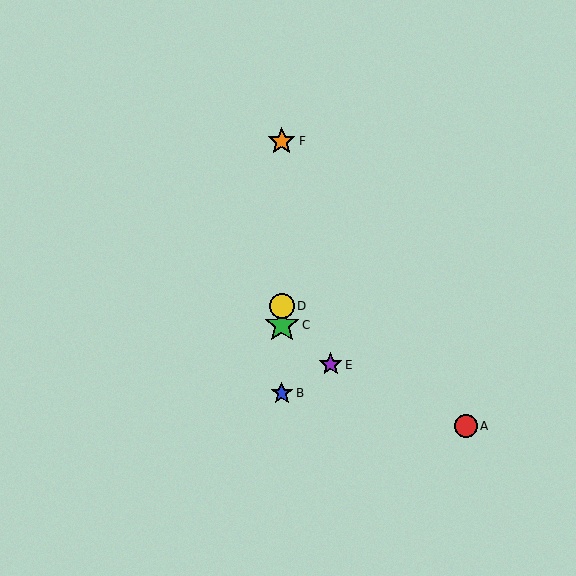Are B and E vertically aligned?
No, B is at x≈282 and E is at x≈331.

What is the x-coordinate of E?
Object E is at x≈331.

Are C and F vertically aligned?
Yes, both are at x≈282.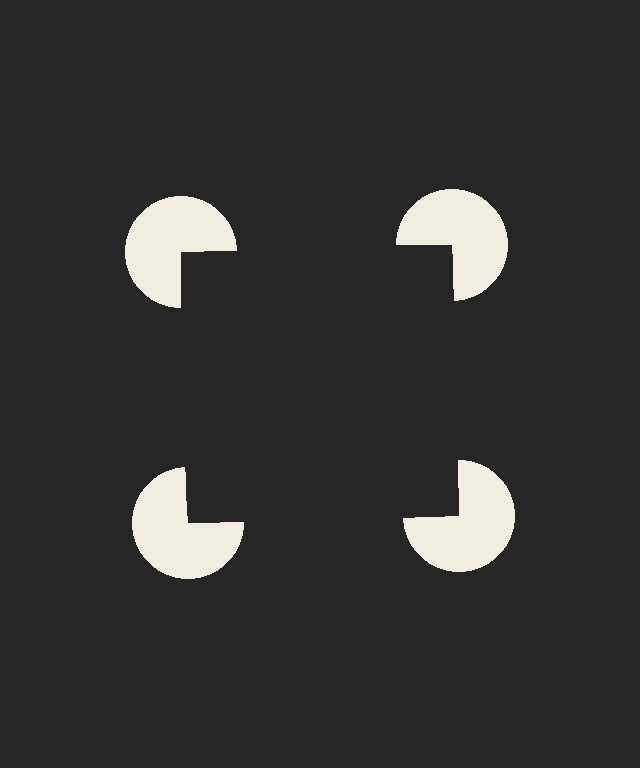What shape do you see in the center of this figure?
An illusory square — its edges are inferred from the aligned wedge cuts in the pac-man discs, not physically drawn.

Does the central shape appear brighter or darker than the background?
It typically appears slightly darker than the background, even though no actual brightness change is drawn.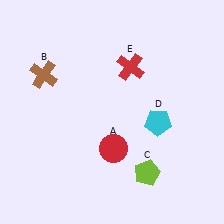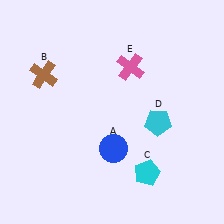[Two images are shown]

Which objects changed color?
A changed from red to blue. C changed from lime to cyan. E changed from red to pink.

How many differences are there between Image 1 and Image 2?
There are 3 differences between the two images.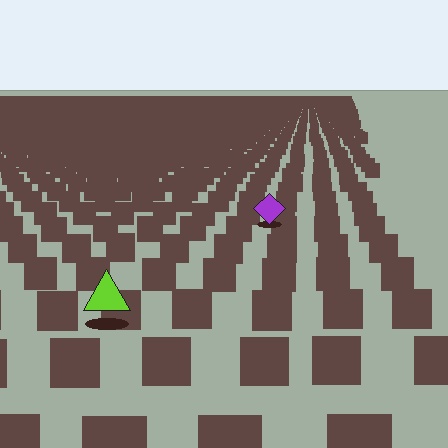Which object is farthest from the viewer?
The purple diamond is farthest from the viewer. It appears smaller and the ground texture around it is denser.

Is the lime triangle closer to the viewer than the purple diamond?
Yes. The lime triangle is closer — you can tell from the texture gradient: the ground texture is coarser near it.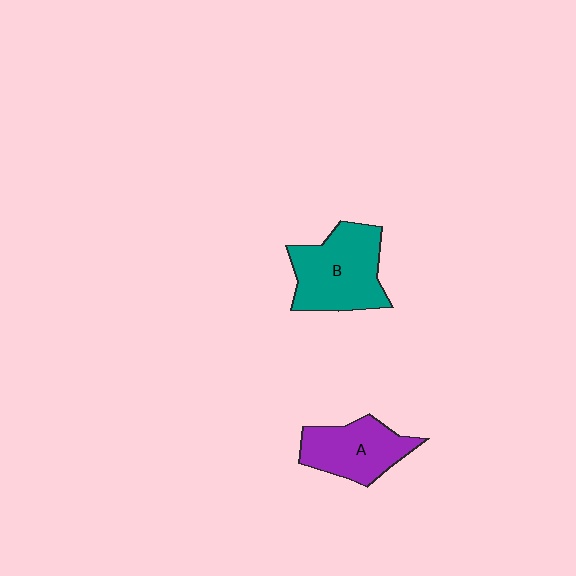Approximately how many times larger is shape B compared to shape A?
Approximately 1.3 times.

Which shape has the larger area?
Shape B (teal).